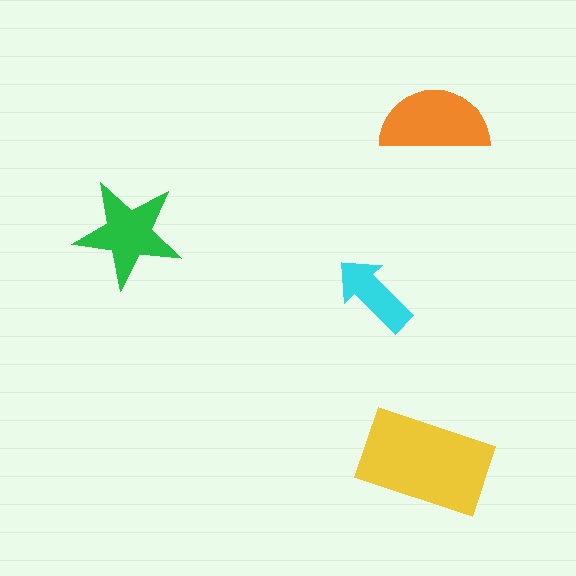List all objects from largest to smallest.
The yellow rectangle, the orange semicircle, the green star, the cyan arrow.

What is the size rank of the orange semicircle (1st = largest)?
2nd.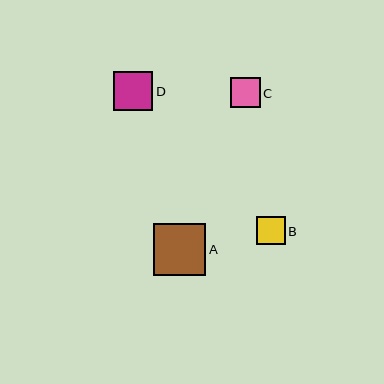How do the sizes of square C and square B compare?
Square C and square B are approximately the same size.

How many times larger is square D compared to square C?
Square D is approximately 1.3 times the size of square C.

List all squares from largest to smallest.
From largest to smallest: A, D, C, B.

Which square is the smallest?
Square B is the smallest with a size of approximately 28 pixels.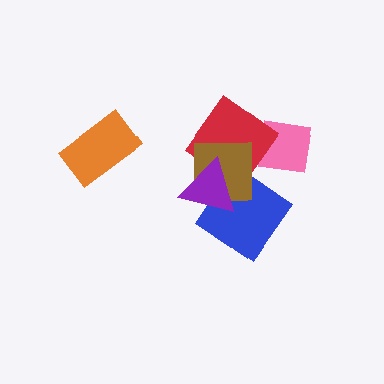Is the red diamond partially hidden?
Yes, it is partially covered by another shape.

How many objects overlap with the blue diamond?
3 objects overlap with the blue diamond.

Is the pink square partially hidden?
Yes, it is partially covered by another shape.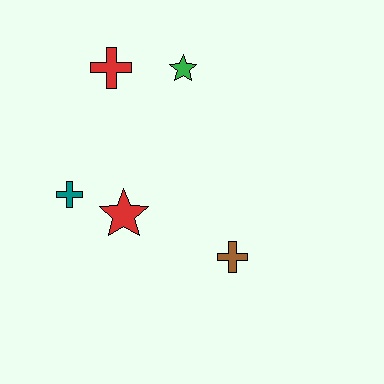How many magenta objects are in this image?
There are no magenta objects.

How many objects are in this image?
There are 5 objects.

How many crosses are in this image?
There are 3 crosses.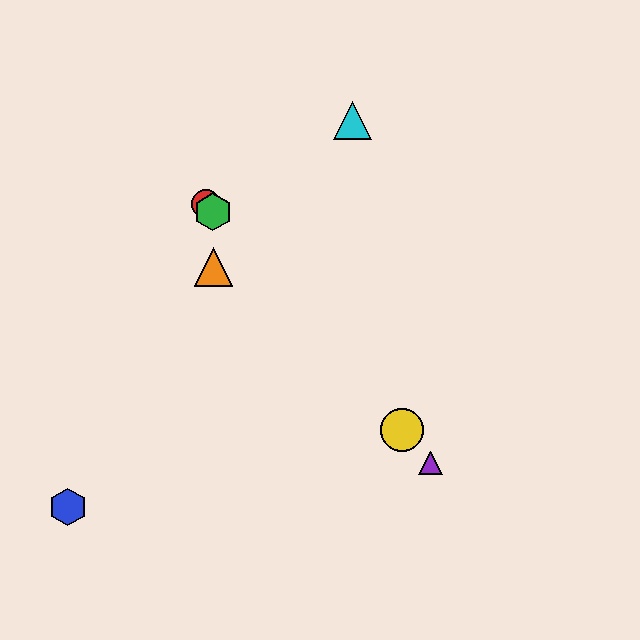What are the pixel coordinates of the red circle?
The red circle is at (206, 204).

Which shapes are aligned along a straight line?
The red circle, the green hexagon, the yellow circle, the purple triangle are aligned along a straight line.